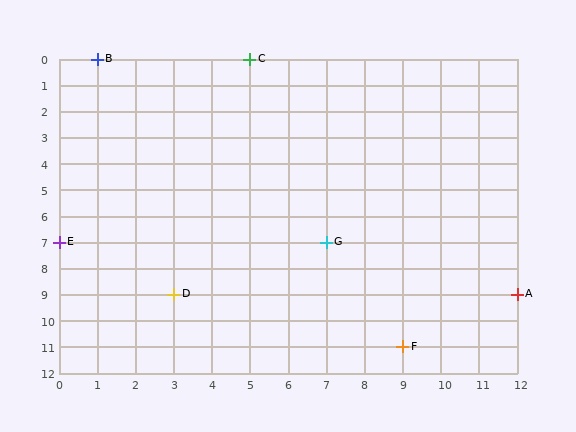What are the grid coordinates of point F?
Point F is at grid coordinates (9, 11).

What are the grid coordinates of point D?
Point D is at grid coordinates (3, 9).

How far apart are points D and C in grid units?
Points D and C are 2 columns and 9 rows apart (about 9.2 grid units diagonally).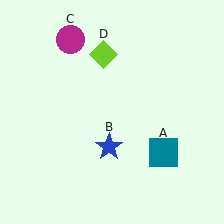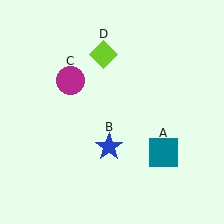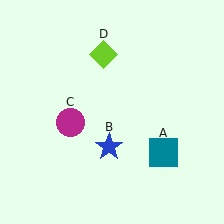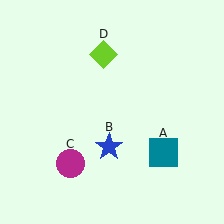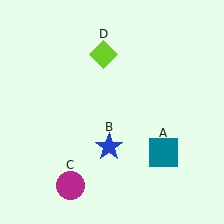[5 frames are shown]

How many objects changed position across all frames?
1 object changed position: magenta circle (object C).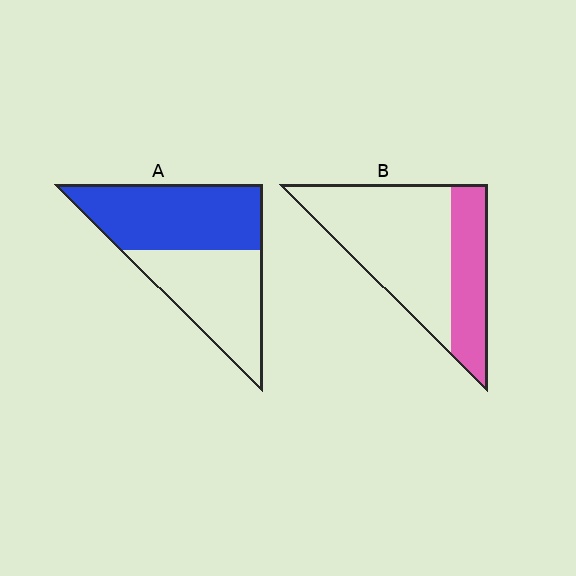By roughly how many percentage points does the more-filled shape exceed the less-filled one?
By roughly 20 percentage points (A over B).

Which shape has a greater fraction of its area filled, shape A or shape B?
Shape A.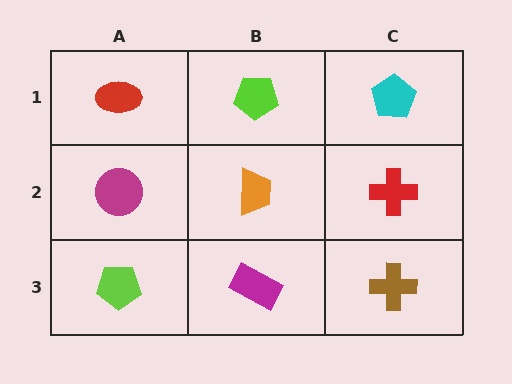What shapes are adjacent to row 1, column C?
A red cross (row 2, column C), a lime pentagon (row 1, column B).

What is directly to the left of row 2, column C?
An orange trapezoid.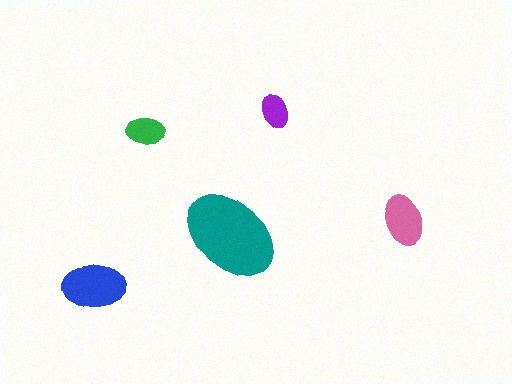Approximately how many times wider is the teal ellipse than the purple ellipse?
About 2.5 times wider.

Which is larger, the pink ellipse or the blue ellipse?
The blue one.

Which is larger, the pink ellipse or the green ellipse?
The pink one.